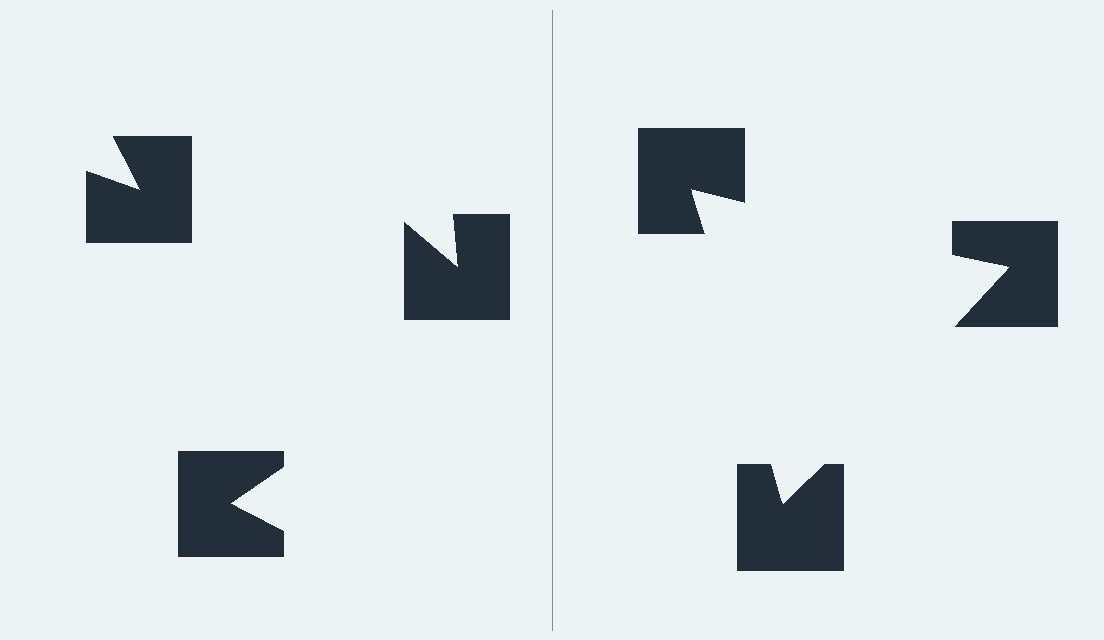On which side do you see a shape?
An illusory triangle appears on the right side. On the left side the wedge cuts are rotated, so no coherent shape forms.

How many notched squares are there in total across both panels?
6 — 3 on each side.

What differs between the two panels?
The notched squares are positioned identically on both sides; only the wedge orientations differ. On the right they align to a triangle; on the left they are misaligned.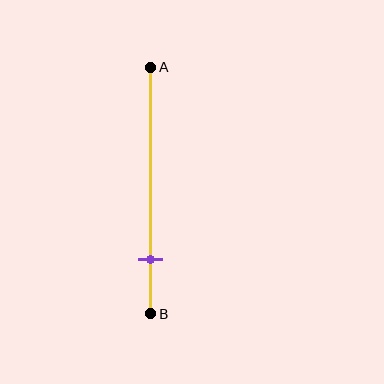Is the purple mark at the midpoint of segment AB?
No, the mark is at about 80% from A, not at the 50% midpoint.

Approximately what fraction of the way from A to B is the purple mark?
The purple mark is approximately 80% of the way from A to B.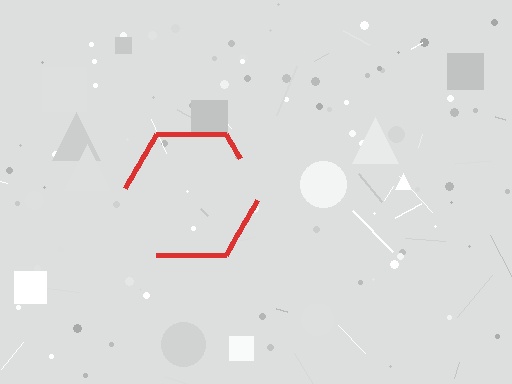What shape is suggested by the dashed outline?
The dashed outline suggests a hexagon.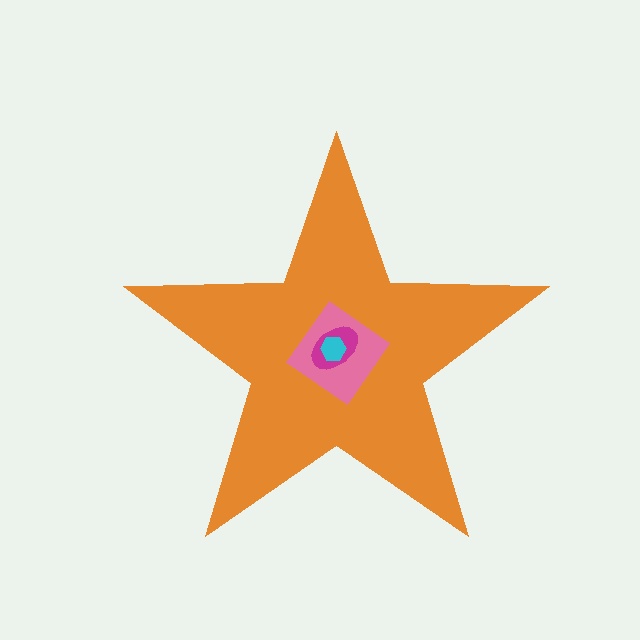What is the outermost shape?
The orange star.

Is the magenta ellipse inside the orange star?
Yes.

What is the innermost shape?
The cyan hexagon.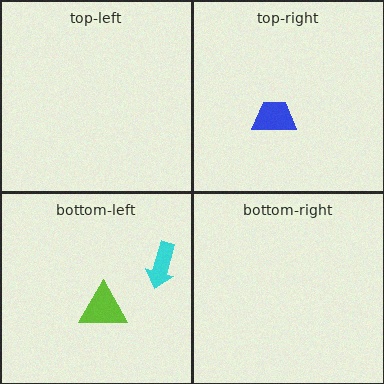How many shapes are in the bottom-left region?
2.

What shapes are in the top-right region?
The blue trapezoid.